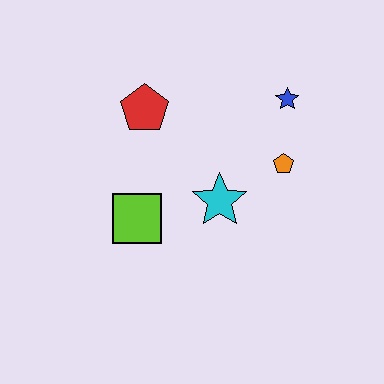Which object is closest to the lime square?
The cyan star is closest to the lime square.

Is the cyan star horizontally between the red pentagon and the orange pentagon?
Yes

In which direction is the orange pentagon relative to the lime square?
The orange pentagon is to the right of the lime square.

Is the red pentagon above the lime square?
Yes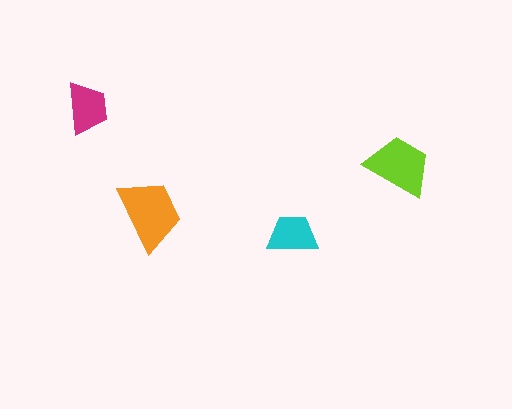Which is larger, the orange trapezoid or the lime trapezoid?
The orange one.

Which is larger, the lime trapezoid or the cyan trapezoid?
The lime one.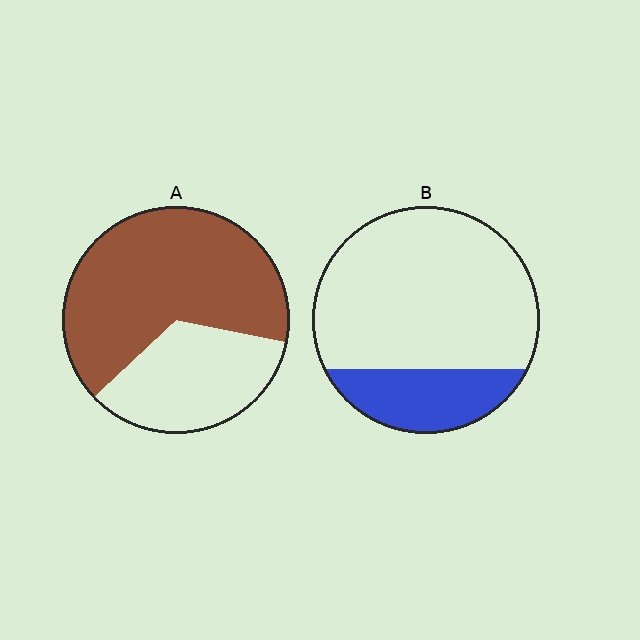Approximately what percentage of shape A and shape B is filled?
A is approximately 65% and B is approximately 25%.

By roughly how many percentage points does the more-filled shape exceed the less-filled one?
By roughly 40 percentage points (A over B).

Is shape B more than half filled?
No.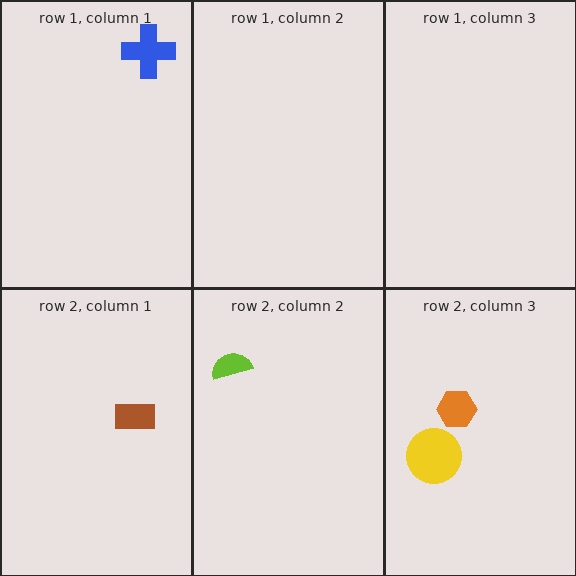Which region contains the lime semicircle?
The row 2, column 2 region.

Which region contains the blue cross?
The row 1, column 1 region.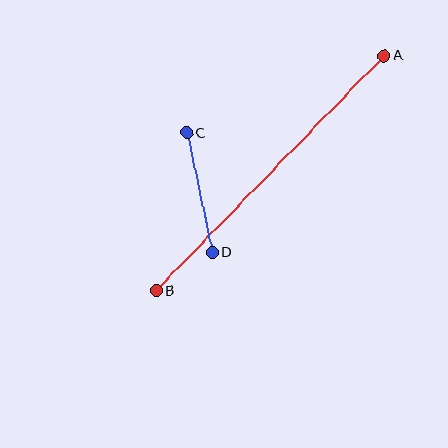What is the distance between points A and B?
The distance is approximately 328 pixels.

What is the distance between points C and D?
The distance is approximately 123 pixels.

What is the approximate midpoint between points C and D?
The midpoint is at approximately (200, 193) pixels.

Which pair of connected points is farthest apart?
Points A and B are farthest apart.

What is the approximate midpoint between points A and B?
The midpoint is at approximately (270, 173) pixels.